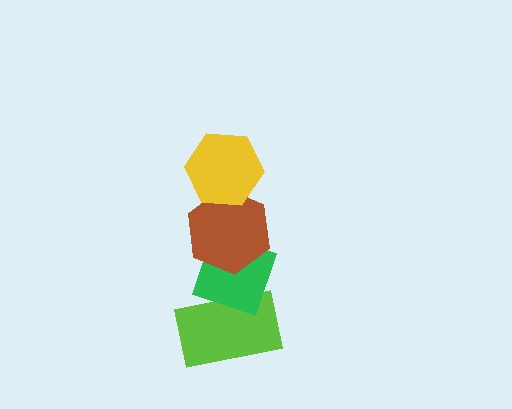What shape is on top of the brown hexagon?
The yellow hexagon is on top of the brown hexagon.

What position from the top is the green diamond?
The green diamond is 3rd from the top.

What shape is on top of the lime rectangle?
The green diamond is on top of the lime rectangle.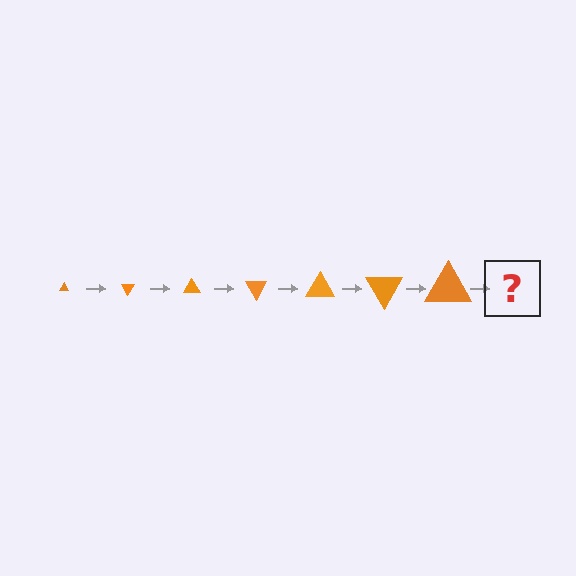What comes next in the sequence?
The next element should be a triangle, larger than the previous one and rotated 420 degrees from the start.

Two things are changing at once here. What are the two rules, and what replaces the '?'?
The two rules are that the triangle grows larger each step and it rotates 60 degrees each step. The '?' should be a triangle, larger than the previous one and rotated 420 degrees from the start.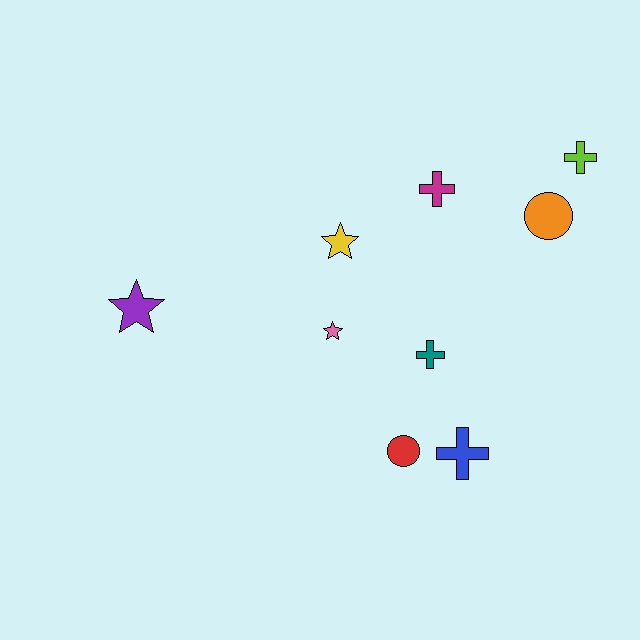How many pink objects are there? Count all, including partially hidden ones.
There is 1 pink object.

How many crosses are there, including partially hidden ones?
There are 4 crosses.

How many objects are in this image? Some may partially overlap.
There are 9 objects.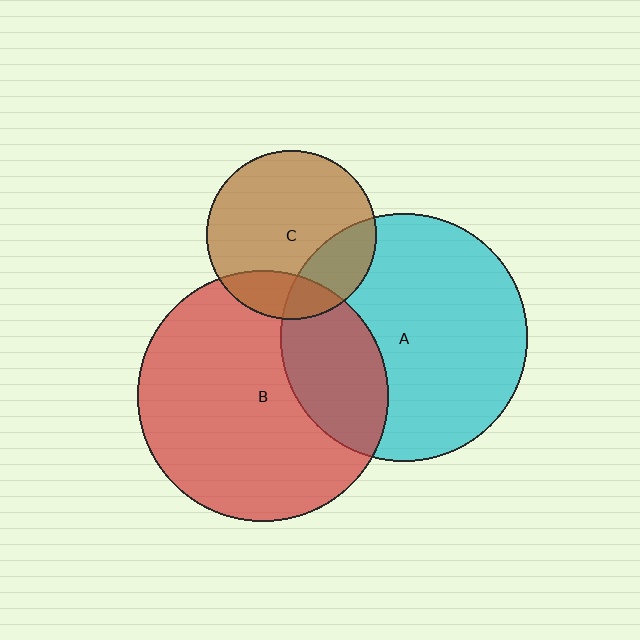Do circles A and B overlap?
Yes.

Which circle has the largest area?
Circle B (red).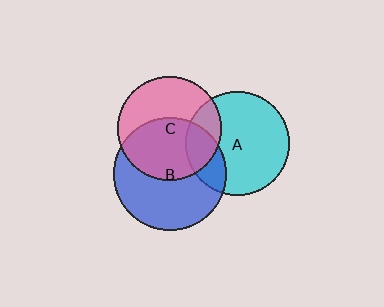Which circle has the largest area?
Circle B (blue).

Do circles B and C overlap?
Yes.